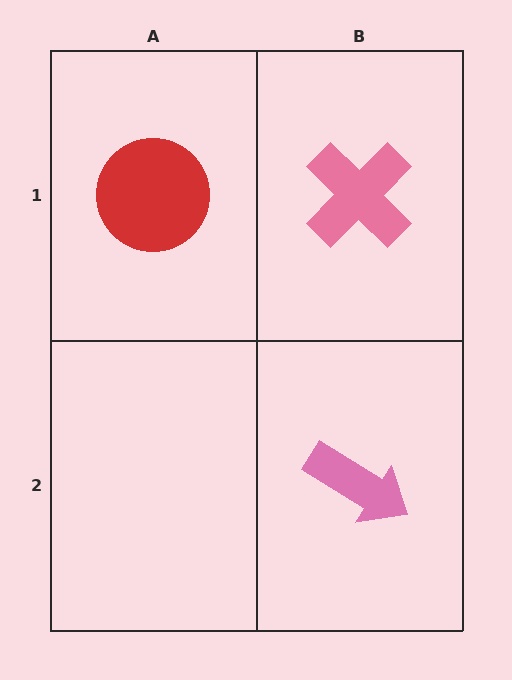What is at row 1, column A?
A red circle.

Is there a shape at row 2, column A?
No, that cell is empty.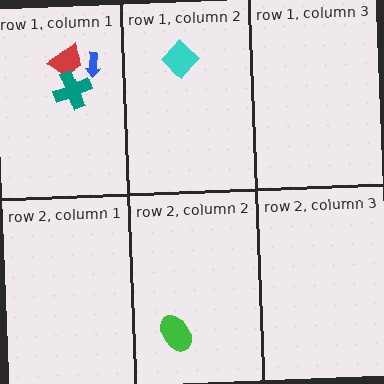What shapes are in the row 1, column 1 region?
The red trapezoid, the blue arrow, the teal cross.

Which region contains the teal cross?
The row 1, column 1 region.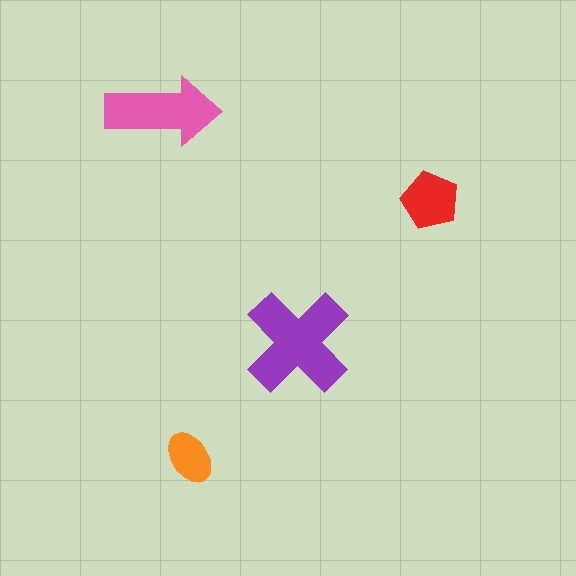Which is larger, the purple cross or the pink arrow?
The purple cross.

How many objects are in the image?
There are 4 objects in the image.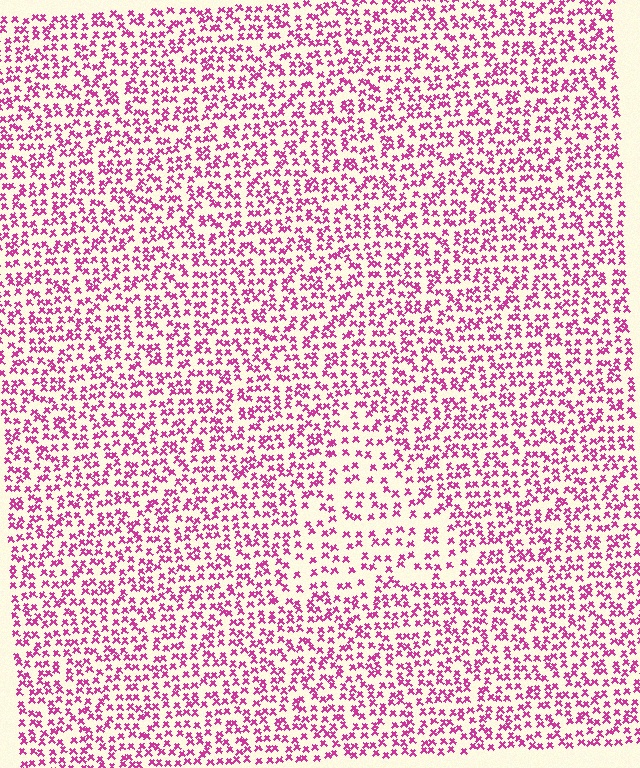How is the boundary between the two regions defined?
The boundary is defined by a change in element density (approximately 1.7x ratio). All elements are the same color, size, and shape.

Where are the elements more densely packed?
The elements are more densely packed outside the triangle boundary.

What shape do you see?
I see a triangle.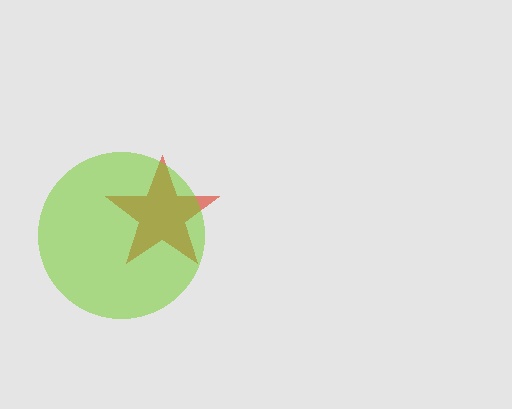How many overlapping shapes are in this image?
There are 2 overlapping shapes in the image.